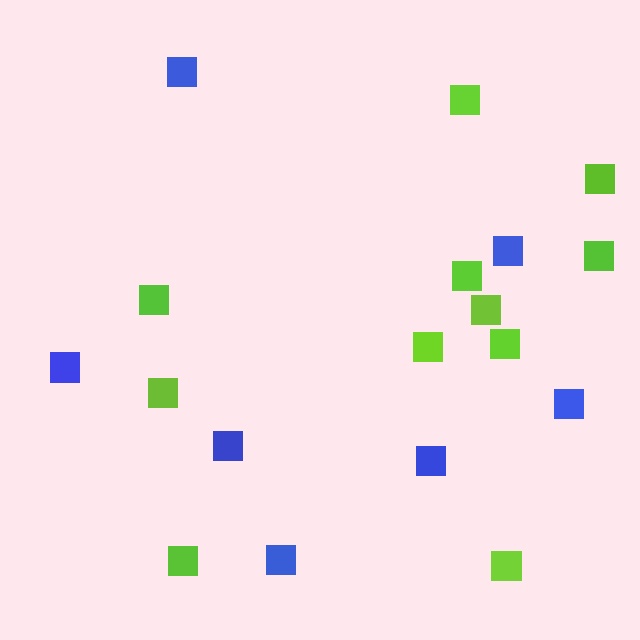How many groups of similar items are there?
There are 2 groups: one group of lime squares (11) and one group of blue squares (7).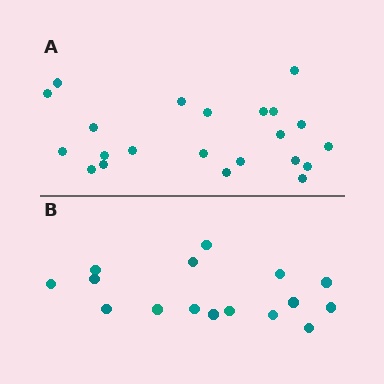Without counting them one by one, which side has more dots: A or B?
Region A (the top region) has more dots.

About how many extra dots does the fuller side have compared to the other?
Region A has about 6 more dots than region B.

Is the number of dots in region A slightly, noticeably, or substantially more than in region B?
Region A has noticeably more, but not dramatically so. The ratio is roughly 1.4 to 1.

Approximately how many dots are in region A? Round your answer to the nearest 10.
About 20 dots. (The exact count is 22, which rounds to 20.)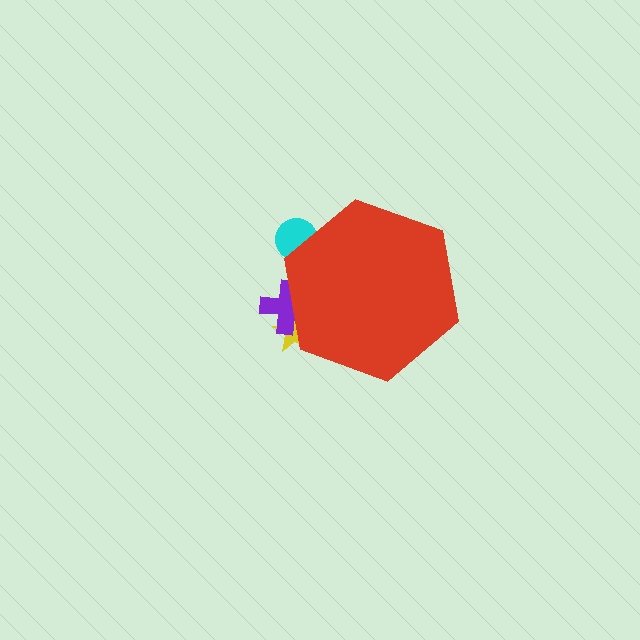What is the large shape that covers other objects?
A red hexagon.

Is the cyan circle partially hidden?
Yes, the cyan circle is partially hidden behind the red hexagon.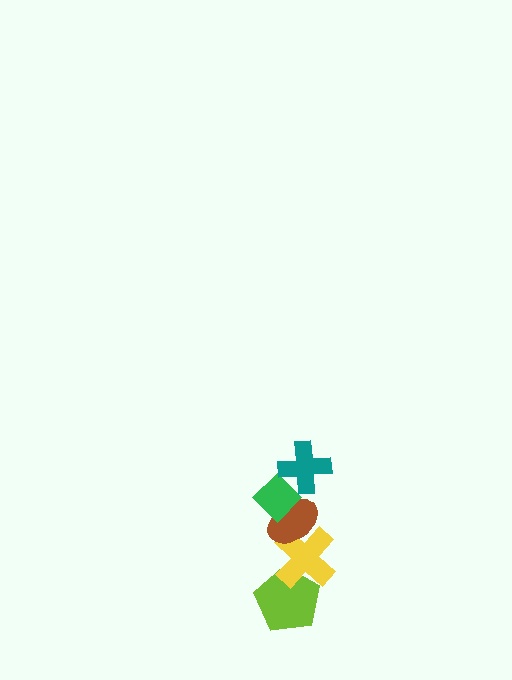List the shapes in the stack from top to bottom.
From top to bottom: the teal cross, the green diamond, the brown ellipse, the yellow cross, the lime pentagon.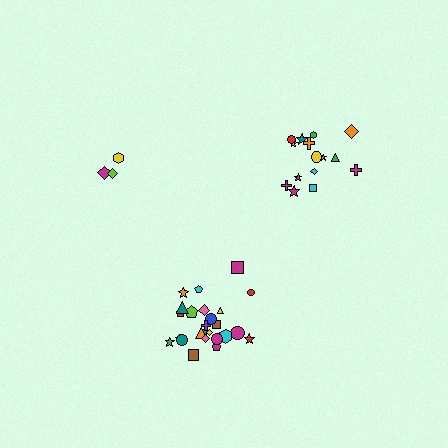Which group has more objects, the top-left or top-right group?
The top-right group.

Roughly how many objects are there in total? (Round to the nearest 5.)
Roughly 45 objects in total.